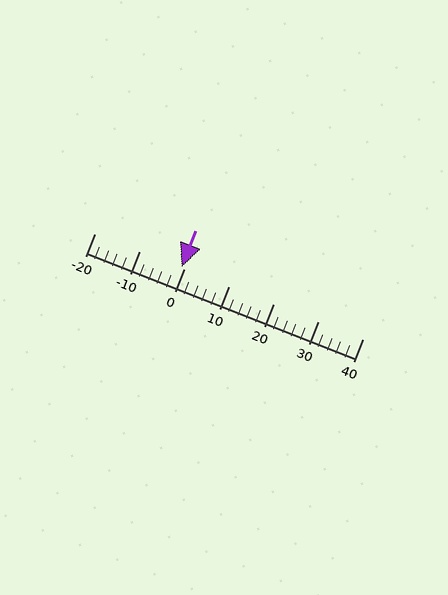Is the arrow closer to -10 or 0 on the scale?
The arrow is closer to 0.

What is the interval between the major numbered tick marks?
The major tick marks are spaced 10 units apart.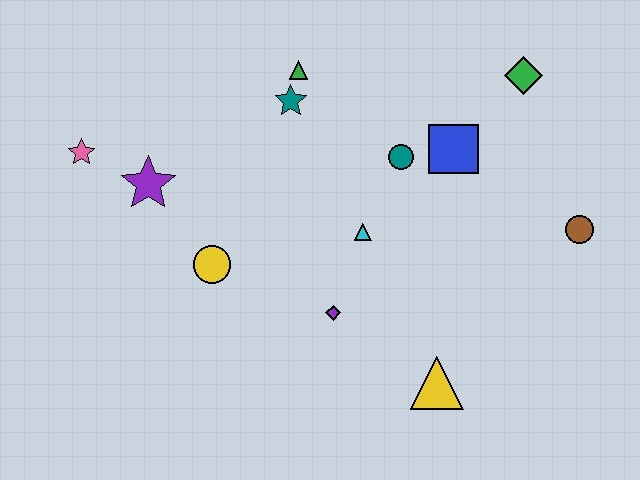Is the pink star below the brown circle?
No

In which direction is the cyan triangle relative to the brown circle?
The cyan triangle is to the left of the brown circle.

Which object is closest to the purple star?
The pink star is closest to the purple star.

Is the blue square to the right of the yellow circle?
Yes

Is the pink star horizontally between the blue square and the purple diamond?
No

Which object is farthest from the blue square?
The pink star is farthest from the blue square.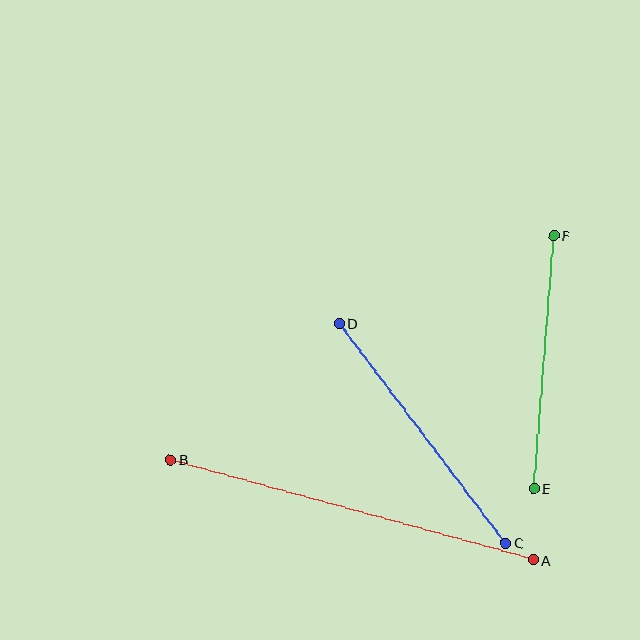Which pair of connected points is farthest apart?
Points A and B are farthest apart.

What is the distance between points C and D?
The distance is approximately 276 pixels.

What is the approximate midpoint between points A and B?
The midpoint is at approximately (352, 510) pixels.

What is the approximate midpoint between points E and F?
The midpoint is at approximately (544, 362) pixels.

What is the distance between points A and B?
The distance is approximately 377 pixels.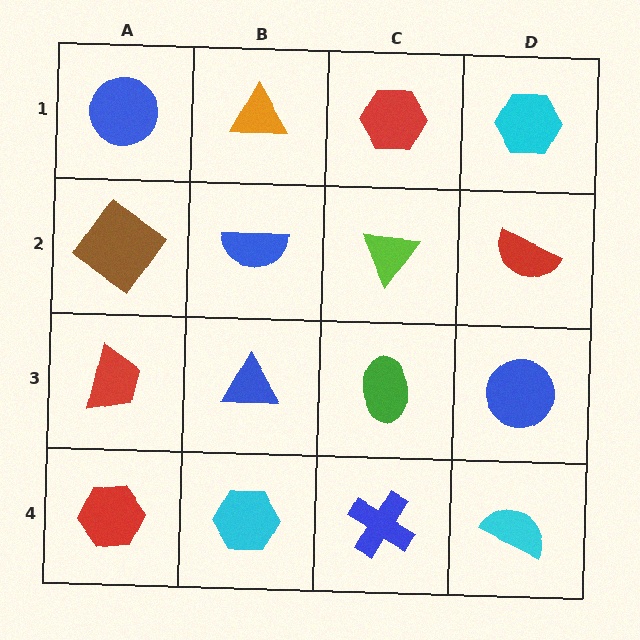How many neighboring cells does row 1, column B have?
3.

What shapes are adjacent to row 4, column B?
A blue triangle (row 3, column B), a red hexagon (row 4, column A), a blue cross (row 4, column C).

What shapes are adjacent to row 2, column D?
A cyan hexagon (row 1, column D), a blue circle (row 3, column D), a lime triangle (row 2, column C).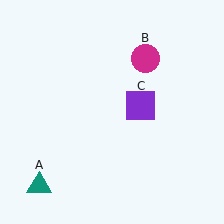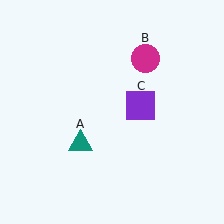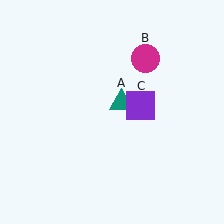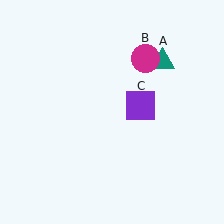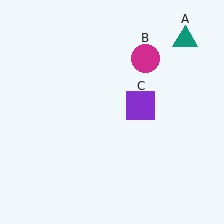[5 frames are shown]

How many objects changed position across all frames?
1 object changed position: teal triangle (object A).